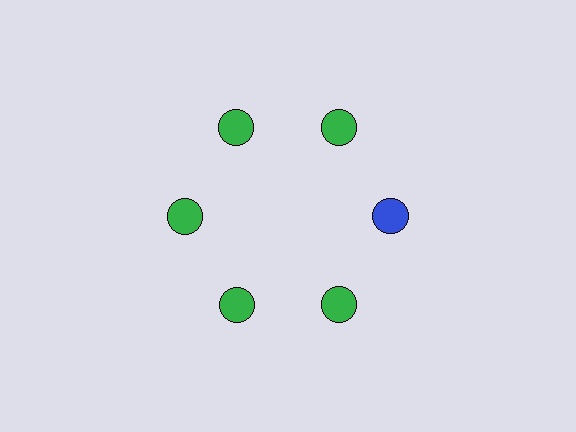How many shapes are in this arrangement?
There are 6 shapes arranged in a ring pattern.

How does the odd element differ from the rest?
It has a different color: blue instead of green.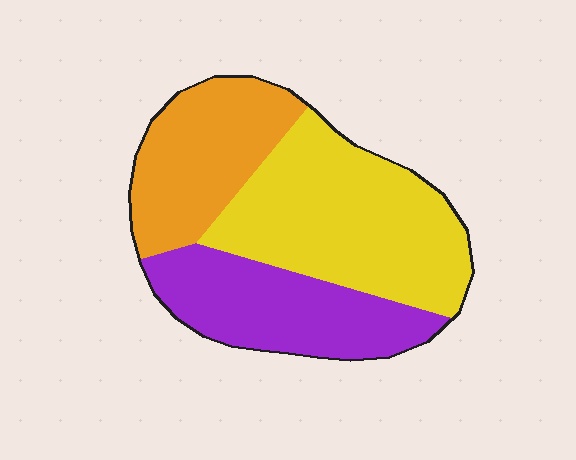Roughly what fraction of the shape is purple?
Purple takes up between a sixth and a third of the shape.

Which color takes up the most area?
Yellow, at roughly 45%.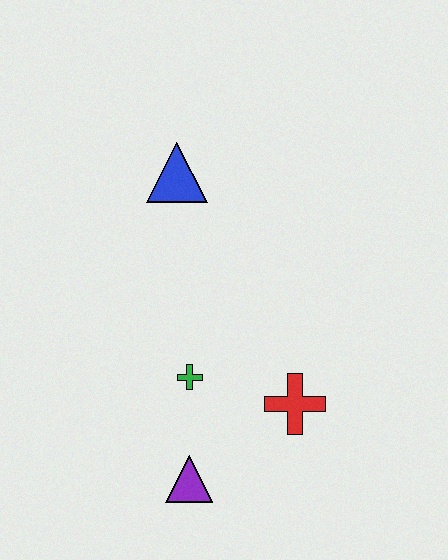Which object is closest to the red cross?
The green cross is closest to the red cross.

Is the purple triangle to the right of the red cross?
No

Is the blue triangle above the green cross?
Yes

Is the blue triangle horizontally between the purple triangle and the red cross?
No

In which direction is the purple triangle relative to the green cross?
The purple triangle is below the green cross.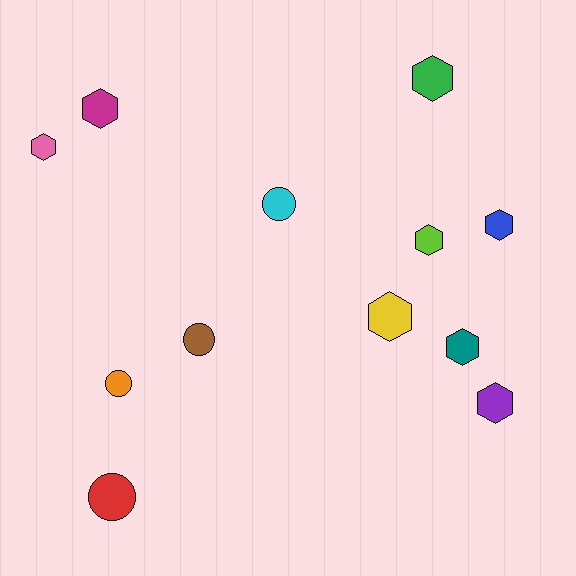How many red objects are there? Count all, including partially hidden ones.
There is 1 red object.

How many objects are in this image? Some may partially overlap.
There are 12 objects.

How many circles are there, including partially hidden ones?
There are 4 circles.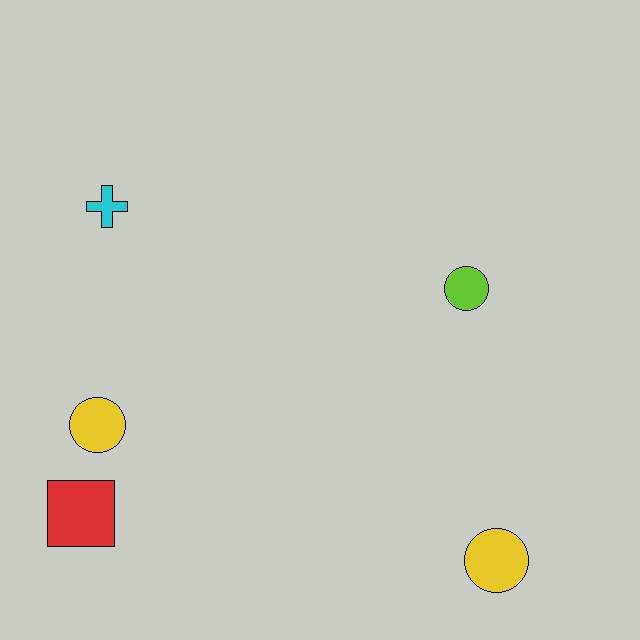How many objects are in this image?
There are 5 objects.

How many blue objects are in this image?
There are no blue objects.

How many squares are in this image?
There is 1 square.